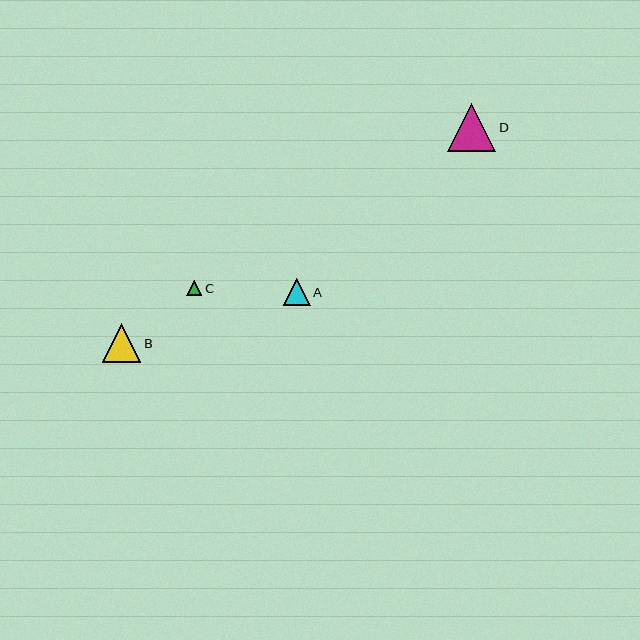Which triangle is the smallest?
Triangle C is the smallest with a size of approximately 15 pixels.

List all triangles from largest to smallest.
From largest to smallest: D, B, A, C.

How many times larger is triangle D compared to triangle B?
Triangle D is approximately 1.2 times the size of triangle B.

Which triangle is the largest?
Triangle D is the largest with a size of approximately 48 pixels.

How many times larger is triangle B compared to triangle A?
Triangle B is approximately 1.4 times the size of triangle A.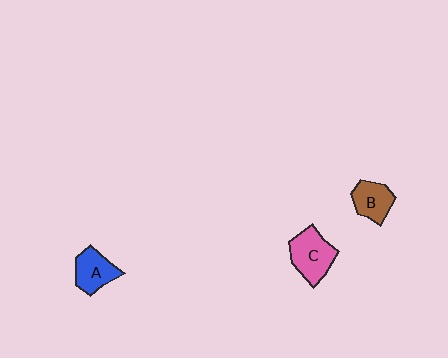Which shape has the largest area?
Shape C (pink).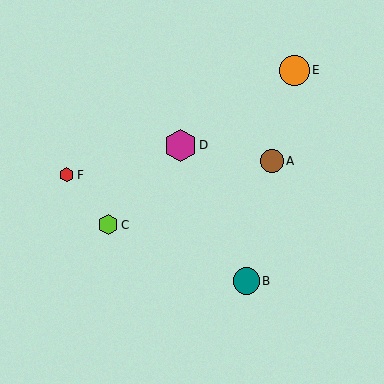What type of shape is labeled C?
Shape C is a lime hexagon.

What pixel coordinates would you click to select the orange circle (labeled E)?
Click at (294, 70) to select the orange circle E.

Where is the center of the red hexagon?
The center of the red hexagon is at (67, 175).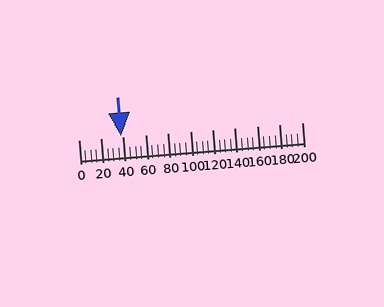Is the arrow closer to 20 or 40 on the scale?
The arrow is closer to 40.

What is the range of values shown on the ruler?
The ruler shows values from 0 to 200.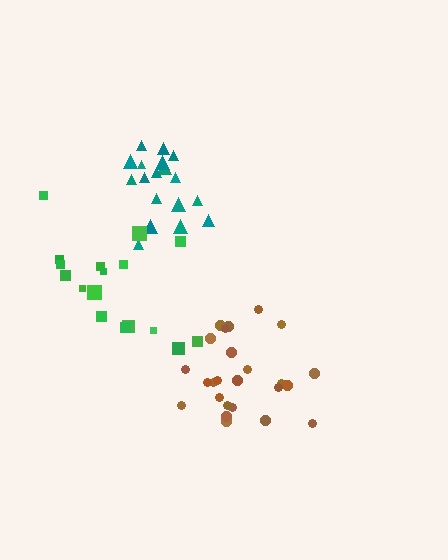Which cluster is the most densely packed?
Teal.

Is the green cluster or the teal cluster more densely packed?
Teal.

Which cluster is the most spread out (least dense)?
Green.